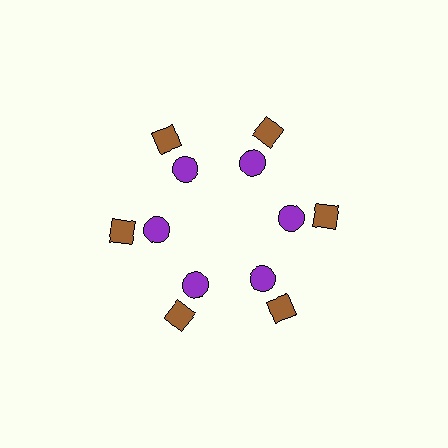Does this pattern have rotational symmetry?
Yes, this pattern has 6-fold rotational symmetry. It looks the same after rotating 60 degrees around the center.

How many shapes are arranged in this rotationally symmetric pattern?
There are 12 shapes, arranged in 6 groups of 2.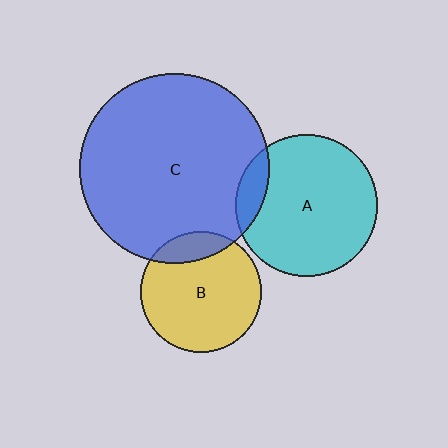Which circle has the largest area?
Circle C (blue).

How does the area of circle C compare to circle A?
Approximately 1.8 times.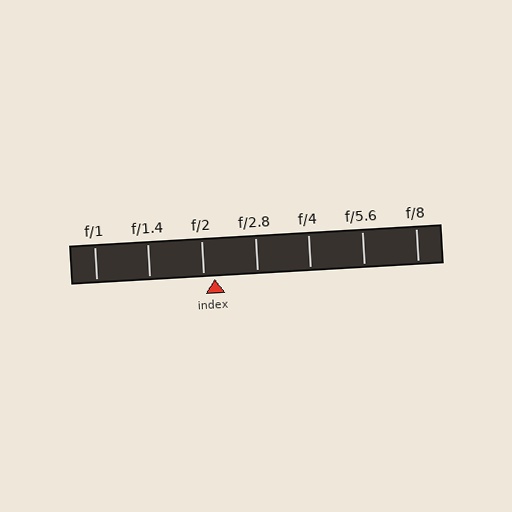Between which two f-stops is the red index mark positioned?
The index mark is between f/2 and f/2.8.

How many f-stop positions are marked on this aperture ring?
There are 7 f-stop positions marked.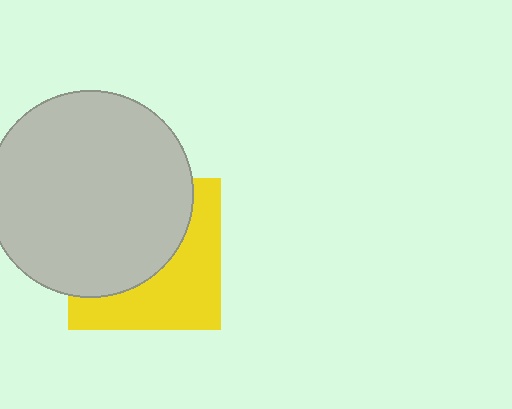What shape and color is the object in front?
The object in front is a light gray circle.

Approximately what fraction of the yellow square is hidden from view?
Roughly 55% of the yellow square is hidden behind the light gray circle.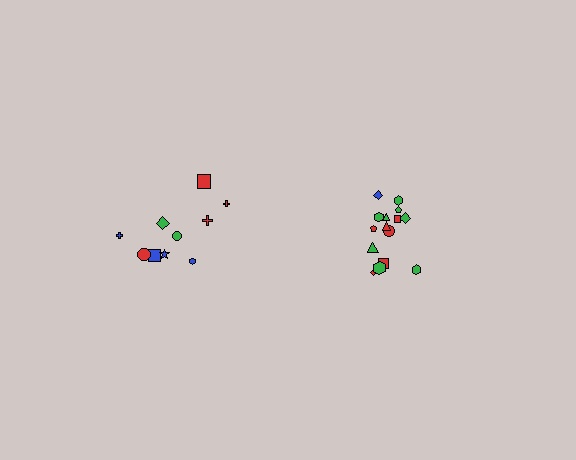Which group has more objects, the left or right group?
The right group.